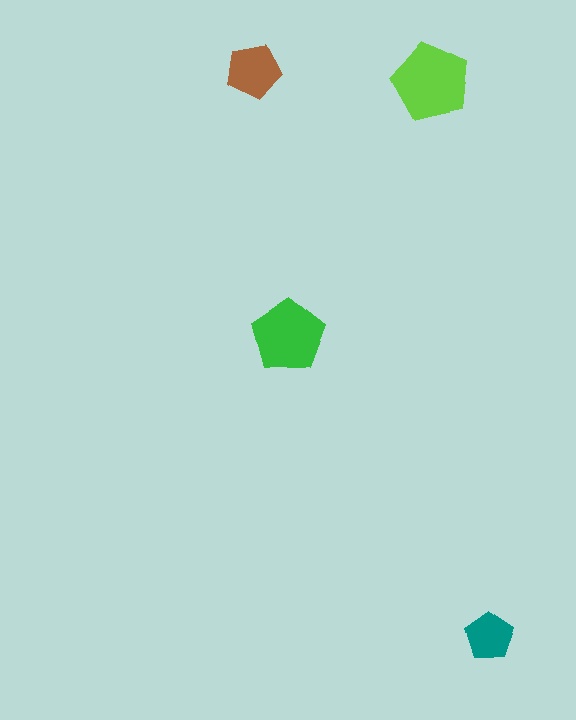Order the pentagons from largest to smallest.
the lime one, the green one, the brown one, the teal one.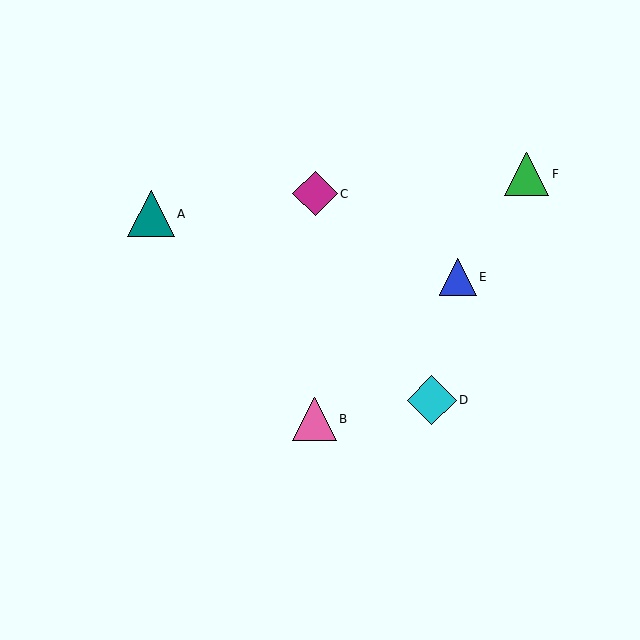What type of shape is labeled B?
Shape B is a pink triangle.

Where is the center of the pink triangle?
The center of the pink triangle is at (315, 419).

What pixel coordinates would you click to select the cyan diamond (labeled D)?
Click at (432, 400) to select the cyan diamond D.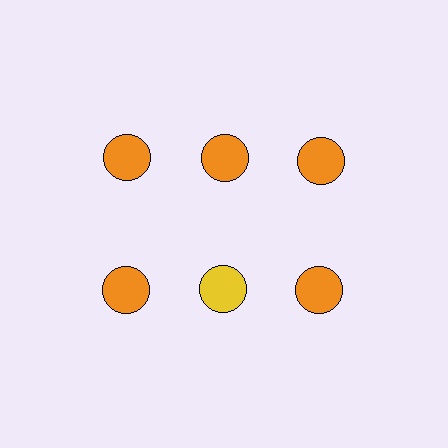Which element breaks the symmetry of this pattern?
The yellow circle in the second row, second from left column breaks the symmetry. All other shapes are orange circles.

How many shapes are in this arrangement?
There are 6 shapes arranged in a grid pattern.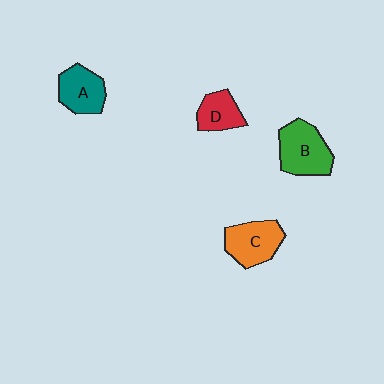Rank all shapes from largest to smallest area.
From largest to smallest: B (green), C (orange), A (teal), D (red).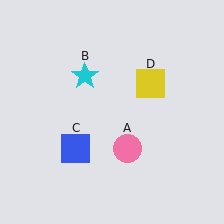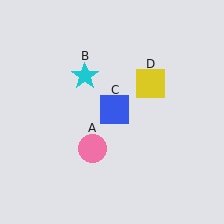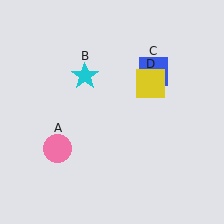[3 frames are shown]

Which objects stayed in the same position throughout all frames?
Cyan star (object B) and yellow square (object D) remained stationary.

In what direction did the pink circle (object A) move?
The pink circle (object A) moved left.